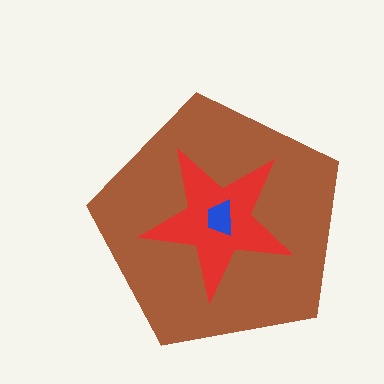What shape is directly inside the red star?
The blue trapezoid.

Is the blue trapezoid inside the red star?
Yes.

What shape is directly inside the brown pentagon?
The red star.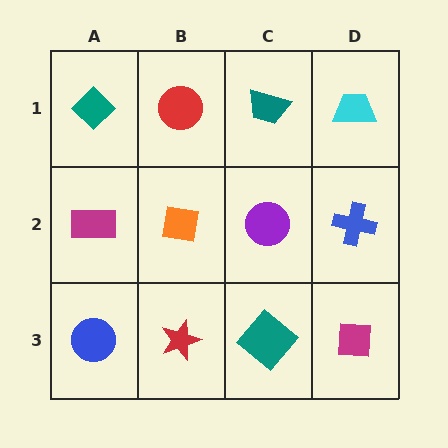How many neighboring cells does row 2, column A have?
3.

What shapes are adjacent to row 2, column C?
A teal trapezoid (row 1, column C), a teal diamond (row 3, column C), an orange square (row 2, column B), a blue cross (row 2, column D).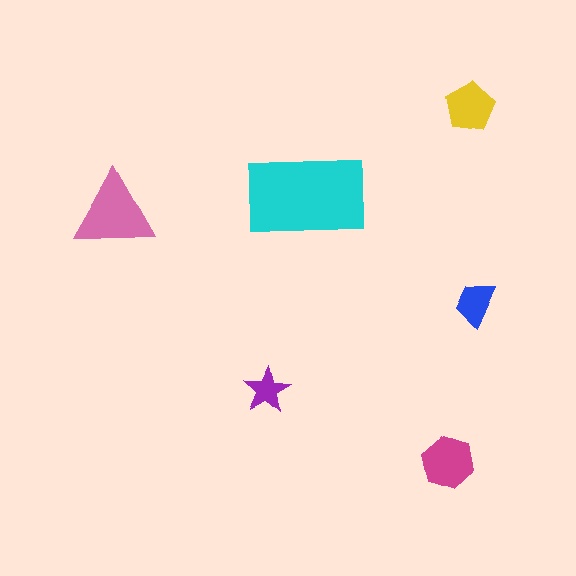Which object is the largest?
The cyan rectangle.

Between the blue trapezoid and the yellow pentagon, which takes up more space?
The yellow pentagon.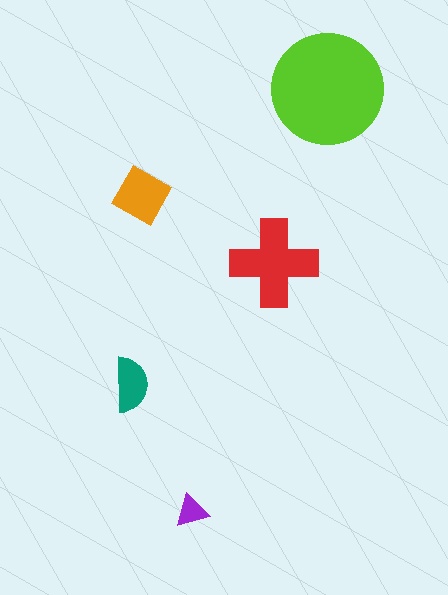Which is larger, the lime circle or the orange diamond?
The lime circle.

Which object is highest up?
The lime circle is topmost.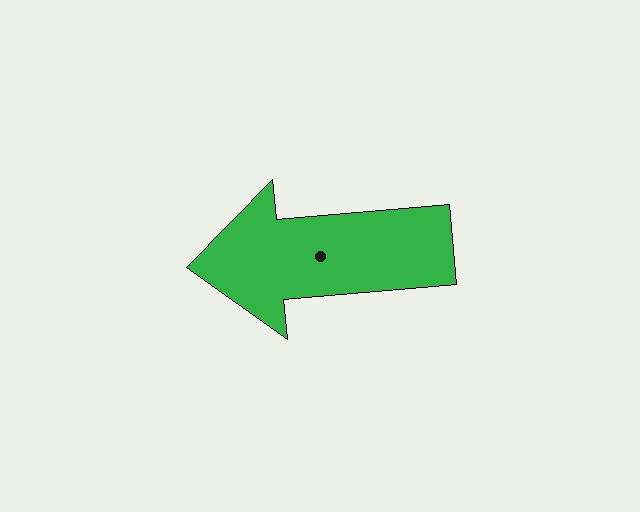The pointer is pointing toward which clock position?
Roughly 9 o'clock.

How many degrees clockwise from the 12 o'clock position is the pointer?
Approximately 265 degrees.